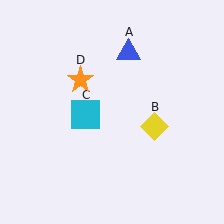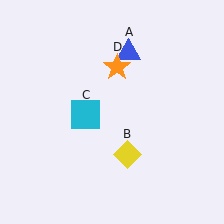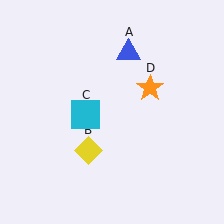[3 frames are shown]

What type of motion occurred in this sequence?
The yellow diamond (object B), orange star (object D) rotated clockwise around the center of the scene.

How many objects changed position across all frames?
2 objects changed position: yellow diamond (object B), orange star (object D).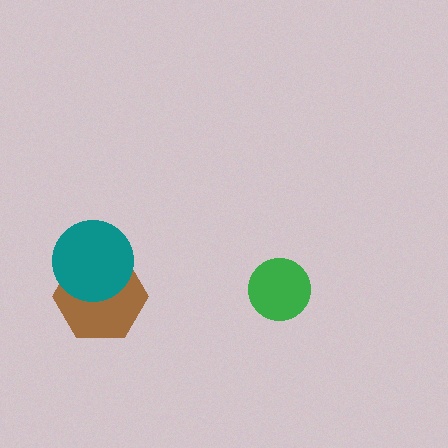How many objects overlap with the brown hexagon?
1 object overlaps with the brown hexagon.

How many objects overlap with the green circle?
0 objects overlap with the green circle.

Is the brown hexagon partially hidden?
Yes, it is partially covered by another shape.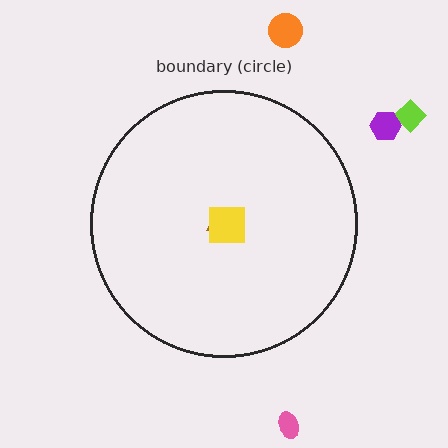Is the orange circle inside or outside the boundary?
Outside.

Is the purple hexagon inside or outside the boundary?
Outside.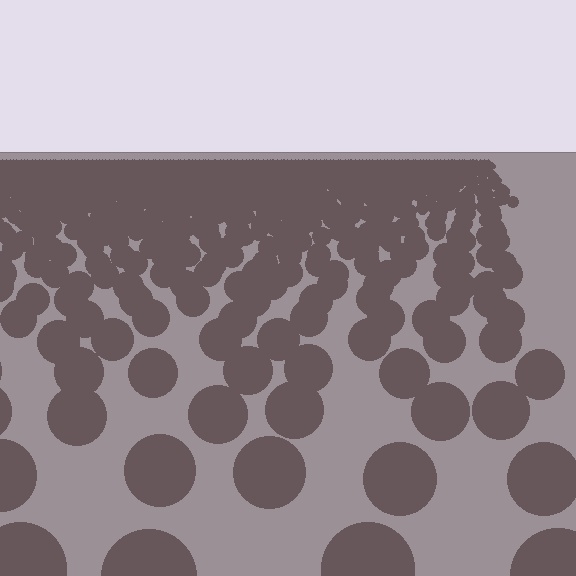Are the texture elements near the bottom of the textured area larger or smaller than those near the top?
Larger. Near the bottom, elements are closer to the viewer and appear at a bigger on-screen size.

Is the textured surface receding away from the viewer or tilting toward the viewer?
The surface is receding away from the viewer. Texture elements get smaller and denser toward the top.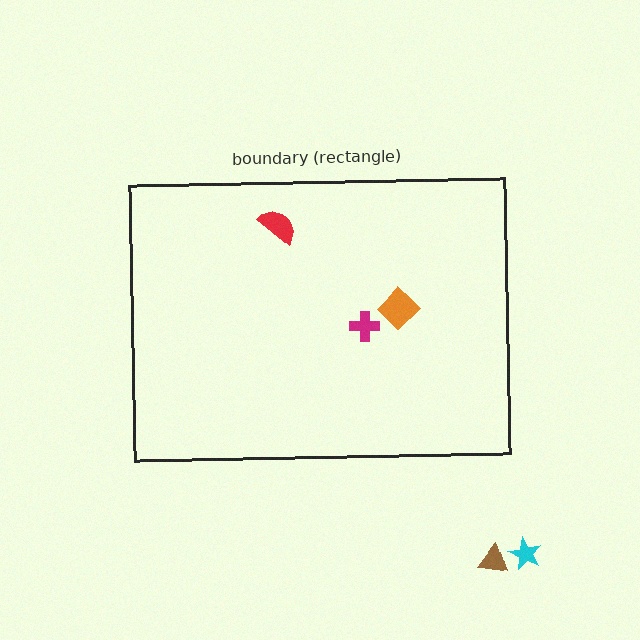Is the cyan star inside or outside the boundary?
Outside.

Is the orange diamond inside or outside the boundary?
Inside.